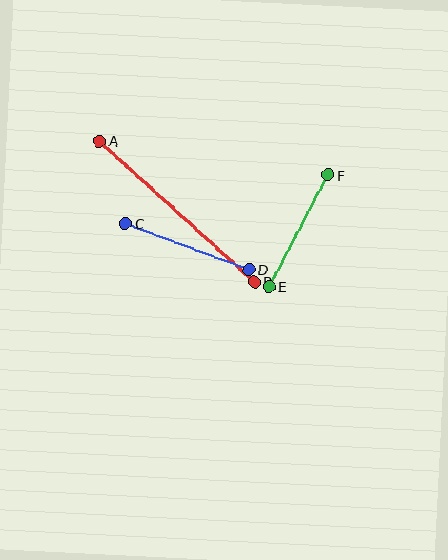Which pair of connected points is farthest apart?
Points A and B are farthest apart.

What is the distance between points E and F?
The distance is approximately 126 pixels.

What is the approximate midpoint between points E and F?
The midpoint is at approximately (298, 231) pixels.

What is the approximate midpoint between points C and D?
The midpoint is at approximately (187, 246) pixels.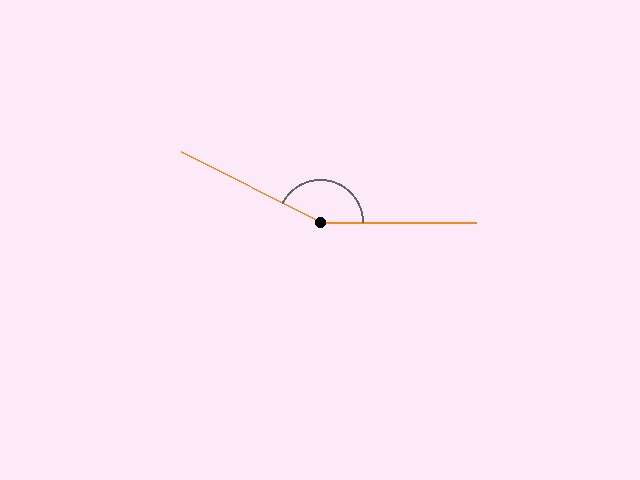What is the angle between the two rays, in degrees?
Approximately 153 degrees.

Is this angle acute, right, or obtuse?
It is obtuse.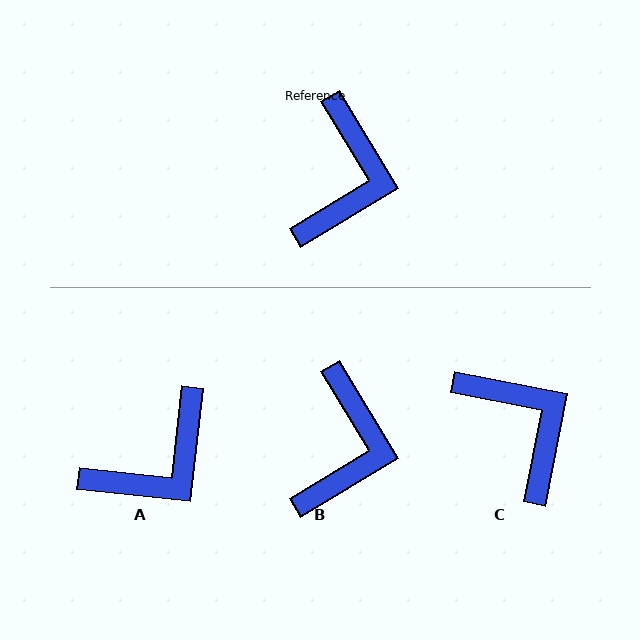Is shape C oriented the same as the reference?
No, it is off by about 48 degrees.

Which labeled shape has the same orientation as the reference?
B.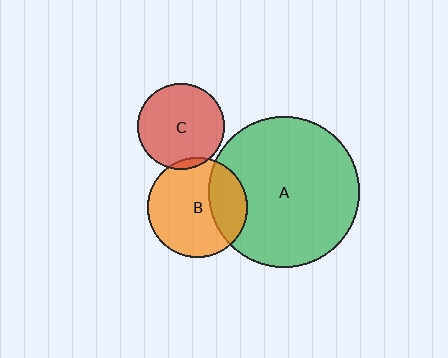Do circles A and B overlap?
Yes.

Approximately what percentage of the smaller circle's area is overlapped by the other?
Approximately 30%.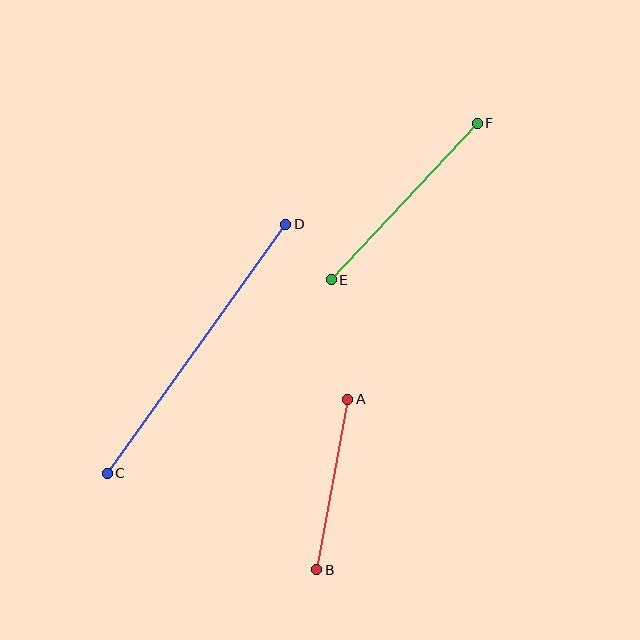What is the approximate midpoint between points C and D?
The midpoint is at approximately (196, 349) pixels.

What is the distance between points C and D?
The distance is approximately 307 pixels.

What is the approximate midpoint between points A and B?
The midpoint is at approximately (332, 484) pixels.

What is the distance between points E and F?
The distance is approximately 214 pixels.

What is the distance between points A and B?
The distance is approximately 173 pixels.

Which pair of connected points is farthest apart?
Points C and D are farthest apart.